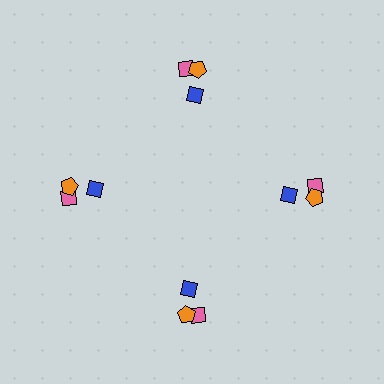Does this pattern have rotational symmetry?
Yes, this pattern has 4-fold rotational symmetry. It looks the same after rotating 90 degrees around the center.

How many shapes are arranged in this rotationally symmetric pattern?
There are 12 shapes, arranged in 4 groups of 3.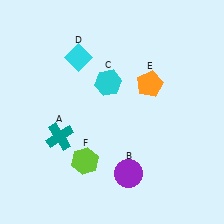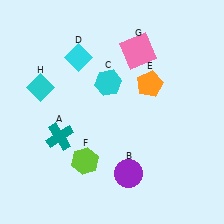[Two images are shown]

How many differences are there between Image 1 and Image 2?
There are 2 differences between the two images.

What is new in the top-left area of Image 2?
A cyan diamond (H) was added in the top-left area of Image 2.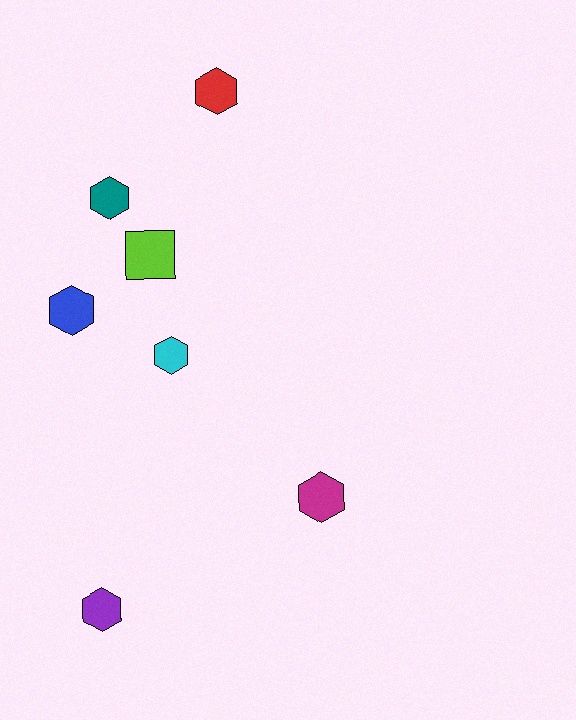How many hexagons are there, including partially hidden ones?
There are 6 hexagons.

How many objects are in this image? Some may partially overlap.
There are 7 objects.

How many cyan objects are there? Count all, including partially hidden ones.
There is 1 cyan object.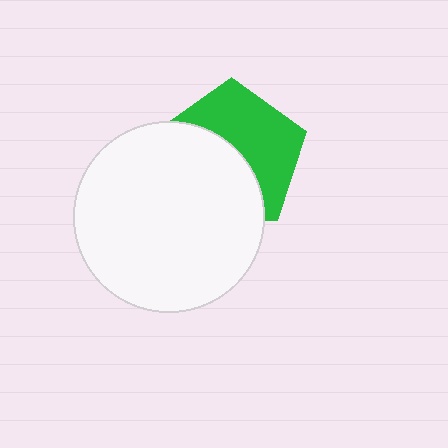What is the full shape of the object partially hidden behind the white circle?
The partially hidden object is a green pentagon.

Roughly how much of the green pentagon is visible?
About half of it is visible (roughly 49%).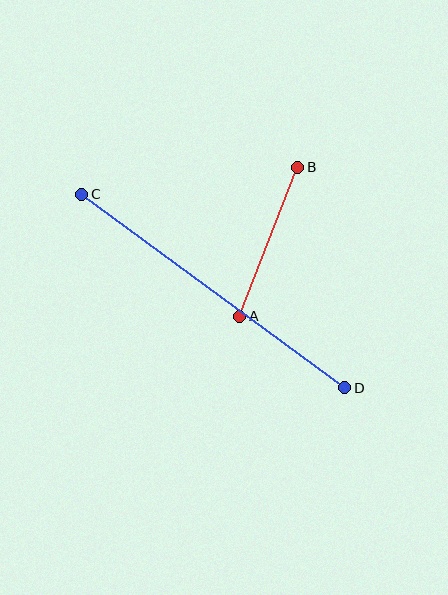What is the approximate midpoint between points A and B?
The midpoint is at approximately (269, 242) pixels.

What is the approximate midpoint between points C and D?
The midpoint is at approximately (213, 291) pixels.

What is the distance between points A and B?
The distance is approximately 160 pixels.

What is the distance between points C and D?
The distance is approximately 327 pixels.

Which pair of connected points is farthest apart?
Points C and D are farthest apart.